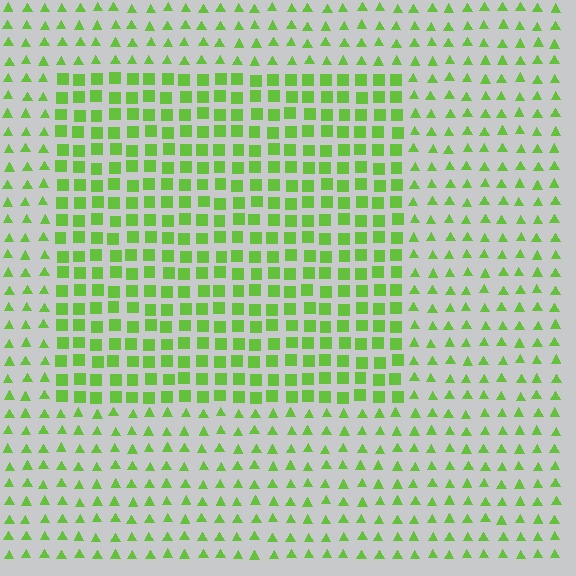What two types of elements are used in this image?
The image uses squares inside the rectangle region and triangles outside it.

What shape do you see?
I see a rectangle.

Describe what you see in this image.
The image is filled with small lime elements arranged in a uniform grid. A rectangle-shaped region contains squares, while the surrounding area contains triangles. The boundary is defined purely by the change in element shape.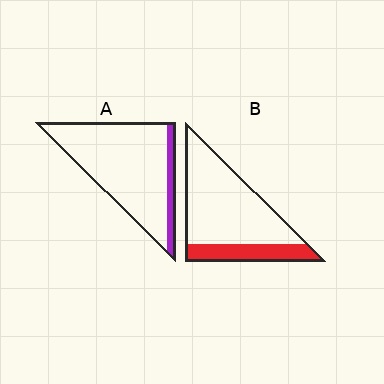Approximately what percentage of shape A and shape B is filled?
A is approximately 10% and B is approximately 25%.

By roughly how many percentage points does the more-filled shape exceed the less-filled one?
By roughly 10 percentage points (B over A).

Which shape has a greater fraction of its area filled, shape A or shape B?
Shape B.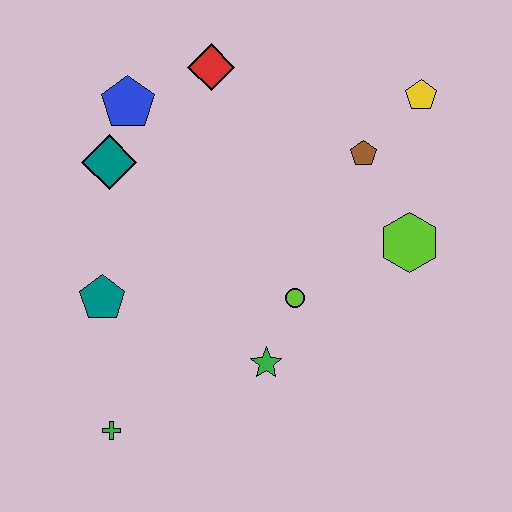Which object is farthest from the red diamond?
The green cross is farthest from the red diamond.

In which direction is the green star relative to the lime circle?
The green star is below the lime circle.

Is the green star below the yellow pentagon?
Yes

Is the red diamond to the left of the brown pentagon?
Yes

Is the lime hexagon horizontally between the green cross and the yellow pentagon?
Yes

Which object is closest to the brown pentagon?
The yellow pentagon is closest to the brown pentagon.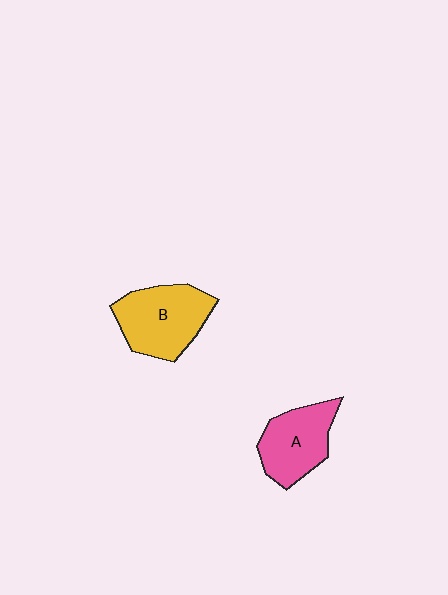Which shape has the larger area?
Shape B (yellow).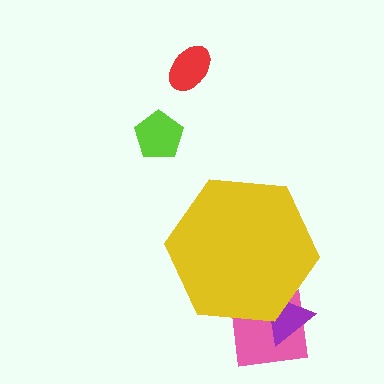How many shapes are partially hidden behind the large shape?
2 shapes are partially hidden.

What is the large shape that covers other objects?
A yellow hexagon.